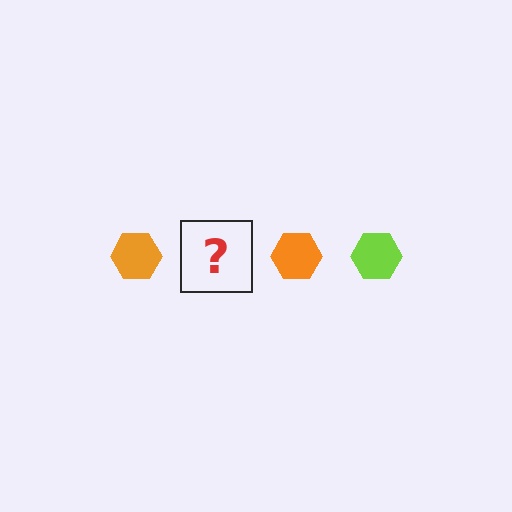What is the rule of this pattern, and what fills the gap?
The rule is that the pattern cycles through orange, lime hexagons. The gap should be filled with a lime hexagon.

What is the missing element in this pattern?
The missing element is a lime hexagon.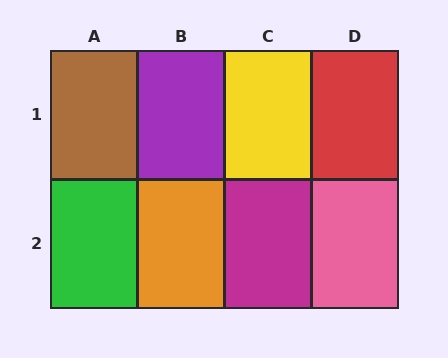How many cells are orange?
1 cell is orange.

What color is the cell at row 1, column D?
Red.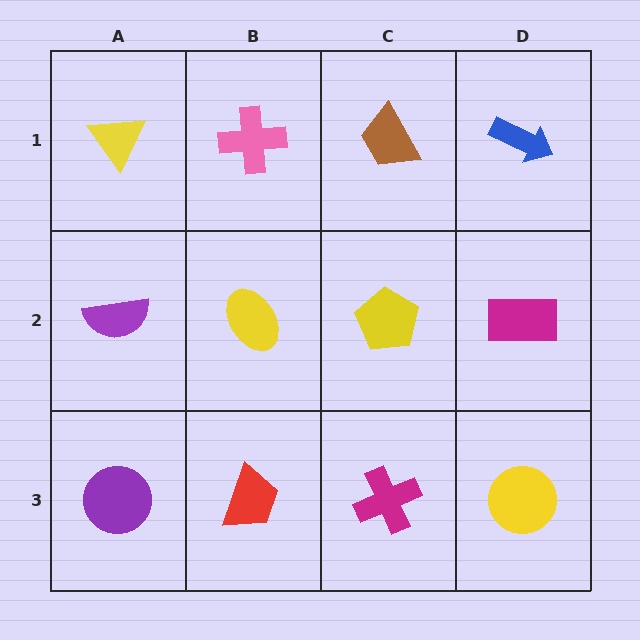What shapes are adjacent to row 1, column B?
A yellow ellipse (row 2, column B), a yellow triangle (row 1, column A), a brown trapezoid (row 1, column C).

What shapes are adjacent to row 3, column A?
A purple semicircle (row 2, column A), a red trapezoid (row 3, column B).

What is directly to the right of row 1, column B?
A brown trapezoid.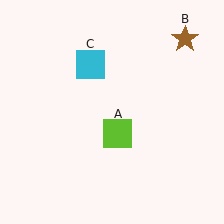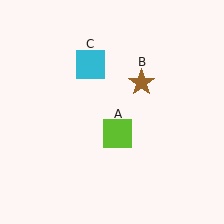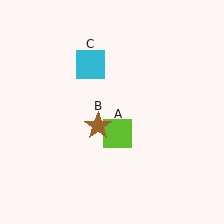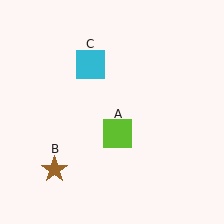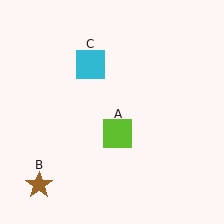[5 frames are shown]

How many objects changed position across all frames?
1 object changed position: brown star (object B).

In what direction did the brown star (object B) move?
The brown star (object B) moved down and to the left.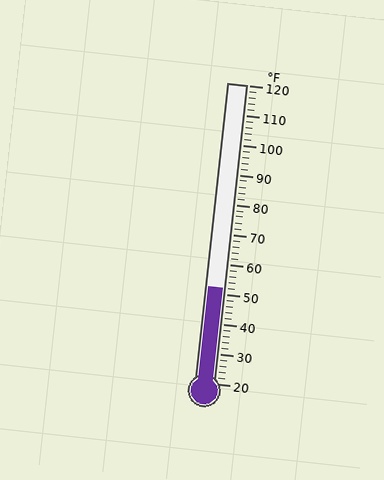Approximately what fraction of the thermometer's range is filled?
The thermometer is filled to approximately 30% of its range.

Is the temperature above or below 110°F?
The temperature is below 110°F.